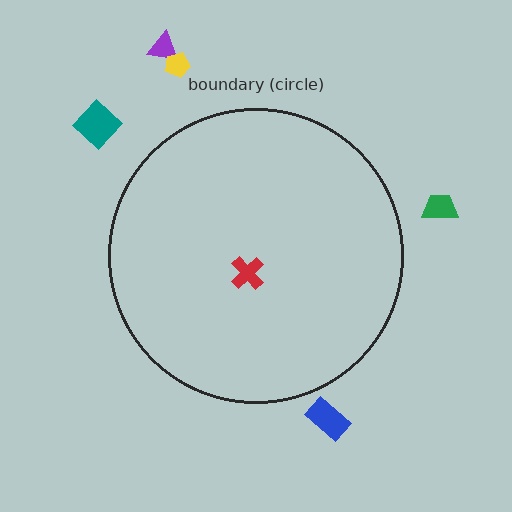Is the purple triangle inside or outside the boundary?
Outside.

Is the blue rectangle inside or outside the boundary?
Outside.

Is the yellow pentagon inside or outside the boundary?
Outside.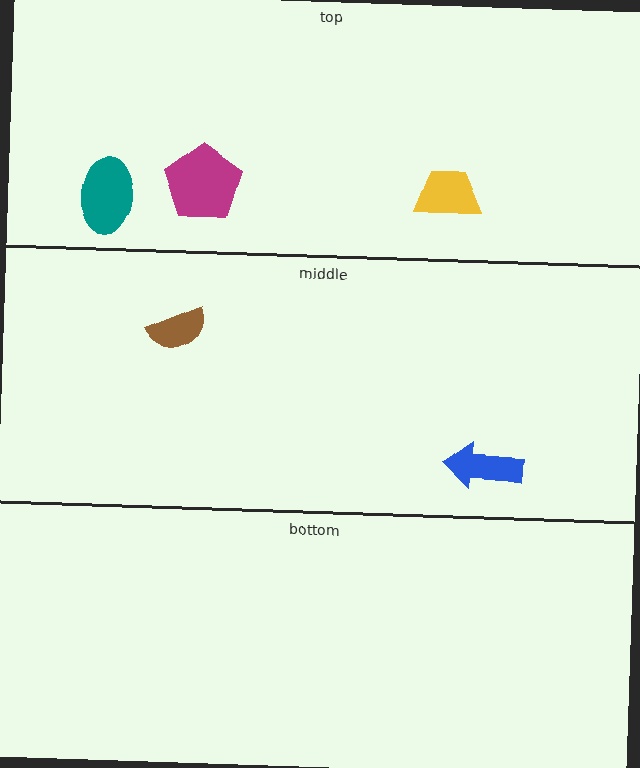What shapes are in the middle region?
The brown semicircle, the blue arrow.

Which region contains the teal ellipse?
The top region.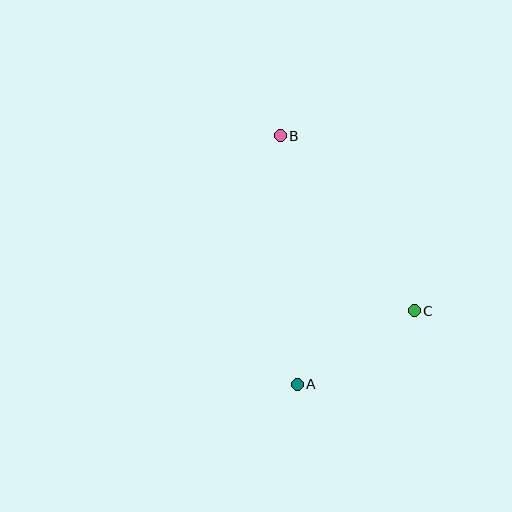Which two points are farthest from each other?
Points A and B are farthest from each other.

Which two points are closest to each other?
Points A and C are closest to each other.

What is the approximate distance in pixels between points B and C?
The distance between B and C is approximately 221 pixels.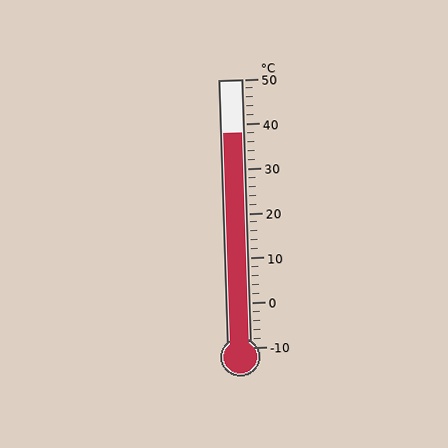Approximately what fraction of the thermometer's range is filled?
The thermometer is filled to approximately 80% of its range.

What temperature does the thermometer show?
The thermometer shows approximately 38°C.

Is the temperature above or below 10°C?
The temperature is above 10°C.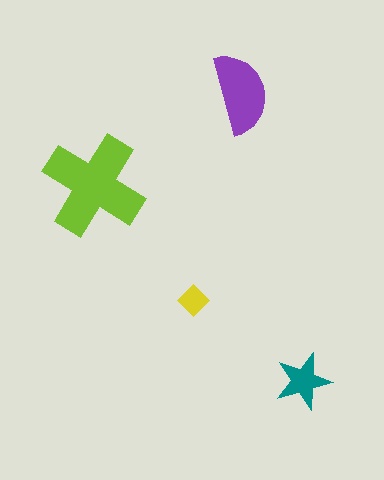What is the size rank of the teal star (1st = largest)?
3rd.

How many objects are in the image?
There are 4 objects in the image.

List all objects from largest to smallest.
The lime cross, the purple semicircle, the teal star, the yellow diamond.